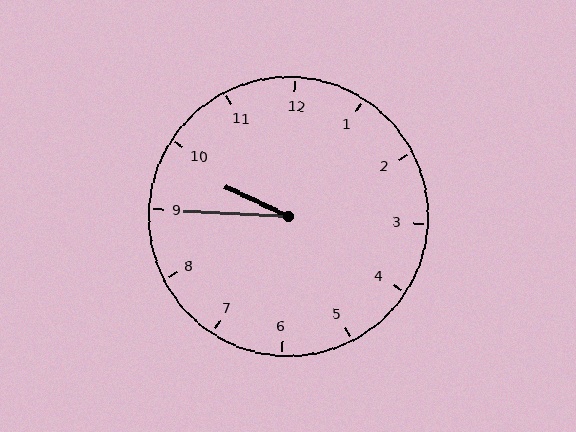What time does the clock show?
9:45.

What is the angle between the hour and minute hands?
Approximately 22 degrees.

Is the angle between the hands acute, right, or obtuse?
It is acute.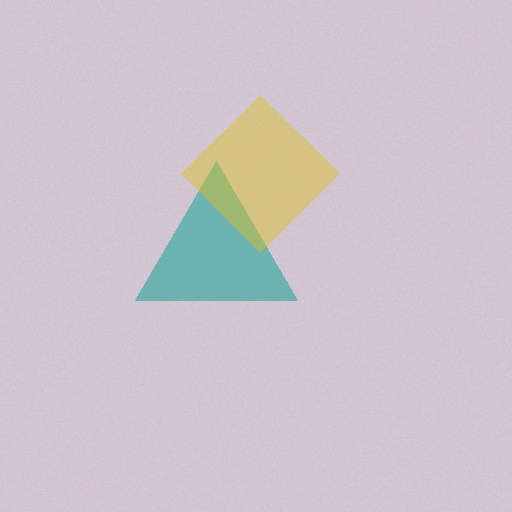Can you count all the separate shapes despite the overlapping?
Yes, there are 2 separate shapes.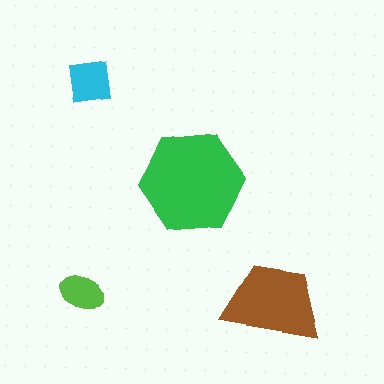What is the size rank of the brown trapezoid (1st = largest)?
2nd.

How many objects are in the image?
There are 4 objects in the image.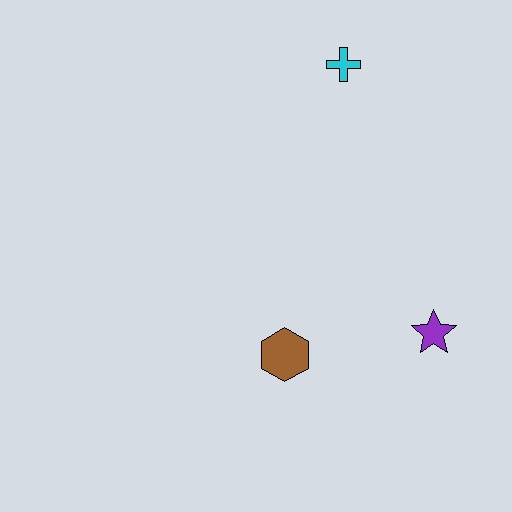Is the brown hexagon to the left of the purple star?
Yes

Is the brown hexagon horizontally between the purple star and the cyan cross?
No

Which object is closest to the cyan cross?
The purple star is closest to the cyan cross.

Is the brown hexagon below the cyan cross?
Yes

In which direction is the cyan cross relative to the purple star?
The cyan cross is above the purple star.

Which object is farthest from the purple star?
The cyan cross is farthest from the purple star.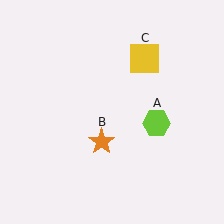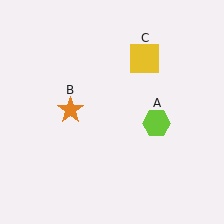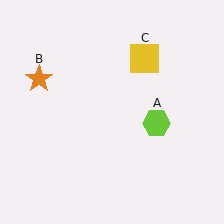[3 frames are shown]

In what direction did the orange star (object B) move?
The orange star (object B) moved up and to the left.